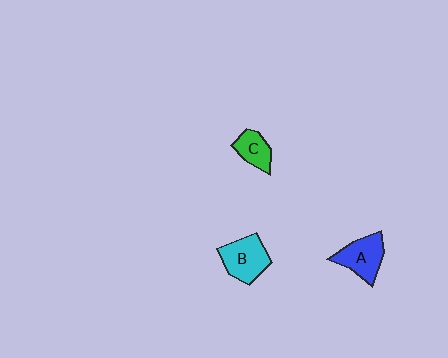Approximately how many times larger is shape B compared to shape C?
Approximately 1.6 times.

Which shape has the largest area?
Shape B (cyan).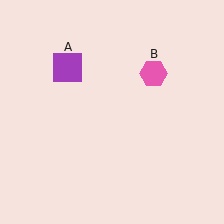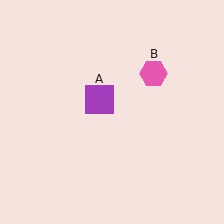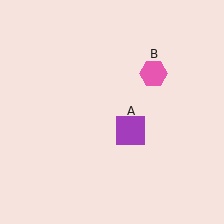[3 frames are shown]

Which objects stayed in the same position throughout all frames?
Pink hexagon (object B) remained stationary.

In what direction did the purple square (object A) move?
The purple square (object A) moved down and to the right.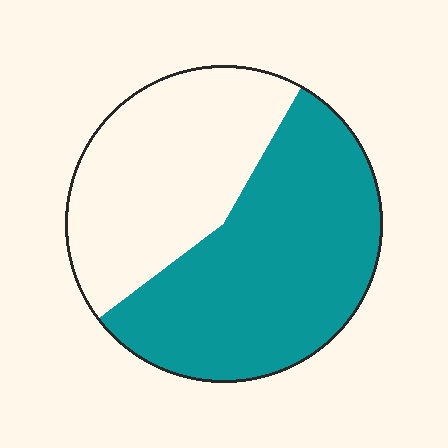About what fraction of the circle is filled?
About three fifths (3/5).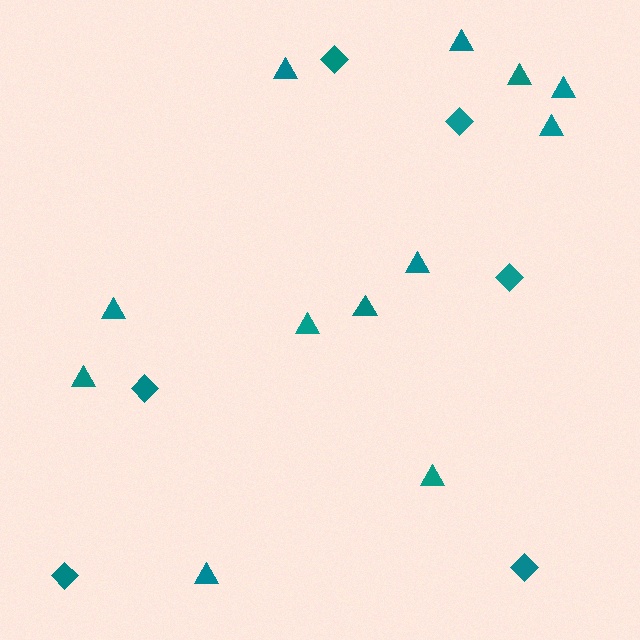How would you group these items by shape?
There are 2 groups: one group of triangles (12) and one group of diamonds (6).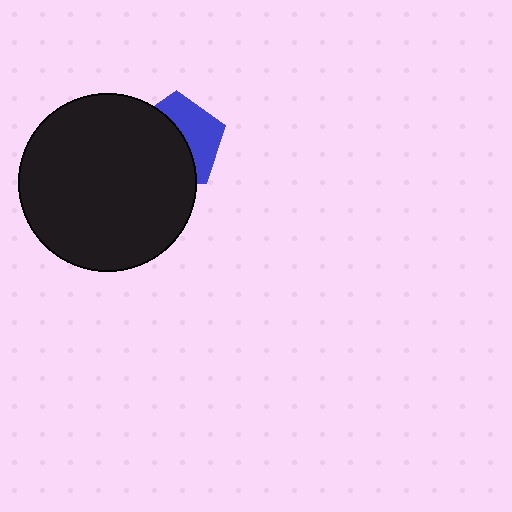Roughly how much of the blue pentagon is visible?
A small part of it is visible (roughly 43%).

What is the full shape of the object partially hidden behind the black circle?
The partially hidden object is a blue pentagon.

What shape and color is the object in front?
The object in front is a black circle.